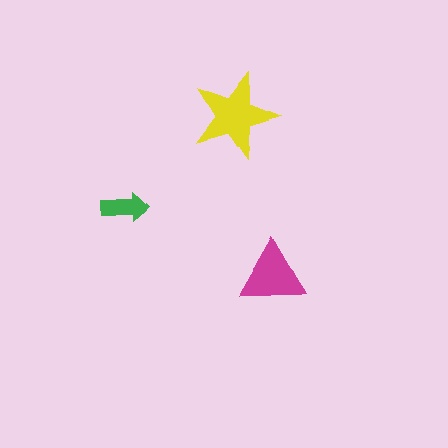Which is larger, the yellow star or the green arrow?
The yellow star.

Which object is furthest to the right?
The magenta triangle is rightmost.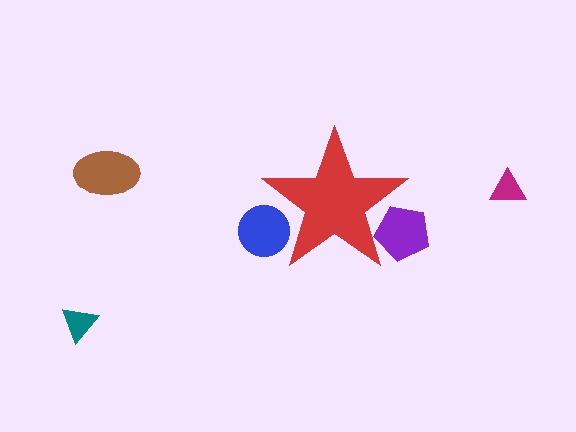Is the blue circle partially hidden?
Yes, the blue circle is partially hidden behind the red star.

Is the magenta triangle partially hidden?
No, the magenta triangle is fully visible.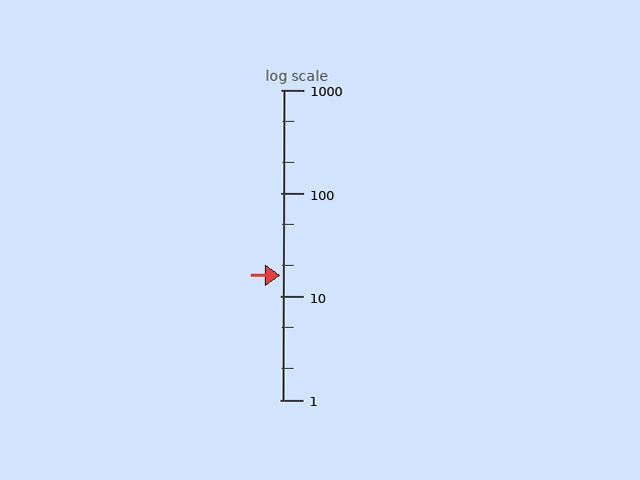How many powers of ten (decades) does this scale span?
The scale spans 3 decades, from 1 to 1000.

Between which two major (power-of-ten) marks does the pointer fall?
The pointer is between 10 and 100.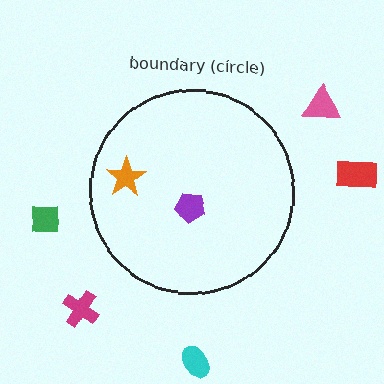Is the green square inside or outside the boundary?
Outside.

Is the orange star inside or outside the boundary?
Inside.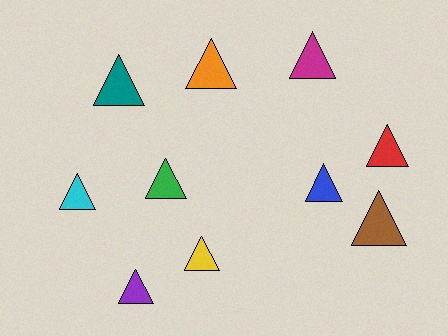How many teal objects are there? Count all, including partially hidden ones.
There is 1 teal object.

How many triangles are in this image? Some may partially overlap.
There are 10 triangles.